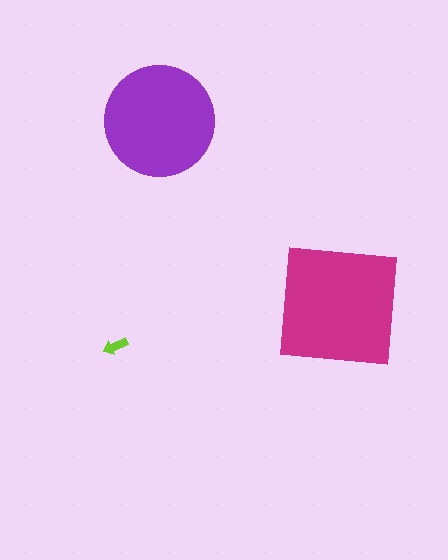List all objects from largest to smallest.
The magenta square, the purple circle, the lime arrow.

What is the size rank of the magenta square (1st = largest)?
1st.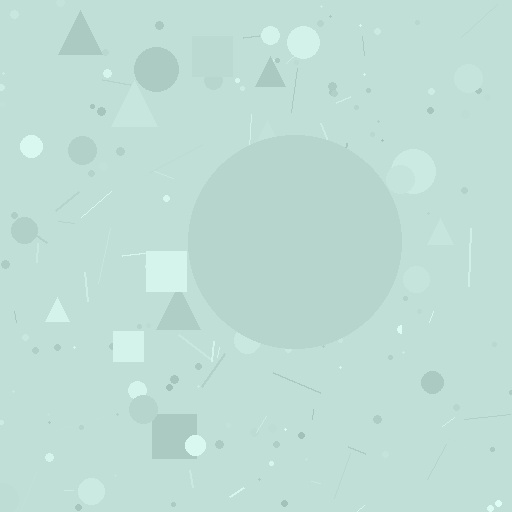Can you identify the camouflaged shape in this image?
The camouflaged shape is a circle.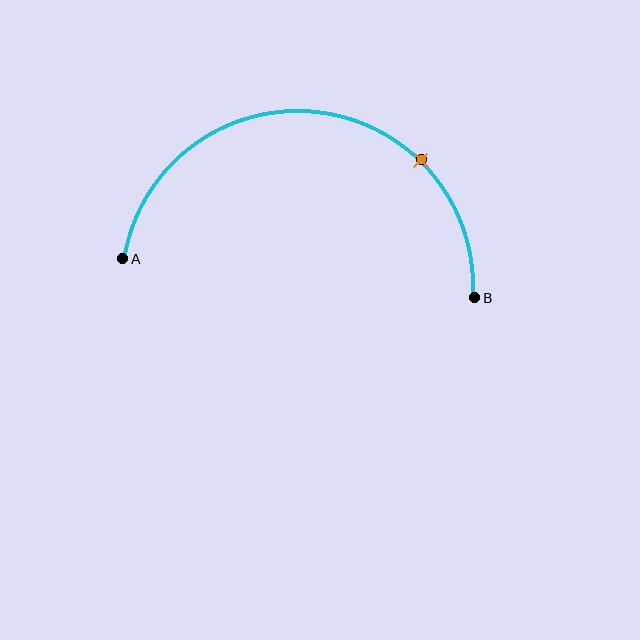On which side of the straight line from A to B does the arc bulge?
The arc bulges above the straight line connecting A and B.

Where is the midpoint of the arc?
The arc midpoint is the point on the curve farthest from the straight line joining A and B. It sits above that line.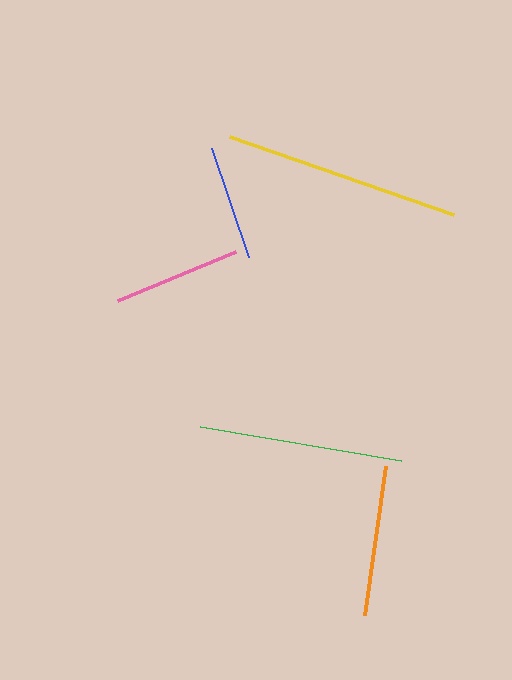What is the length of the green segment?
The green segment is approximately 204 pixels long.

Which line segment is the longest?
The yellow line is the longest at approximately 238 pixels.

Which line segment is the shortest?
The blue line is the shortest at approximately 116 pixels.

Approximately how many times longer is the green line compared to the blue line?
The green line is approximately 1.8 times the length of the blue line.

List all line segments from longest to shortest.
From longest to shortest: yellow, green, orange, pink, blue.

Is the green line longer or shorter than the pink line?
The green line is longer than the pink line.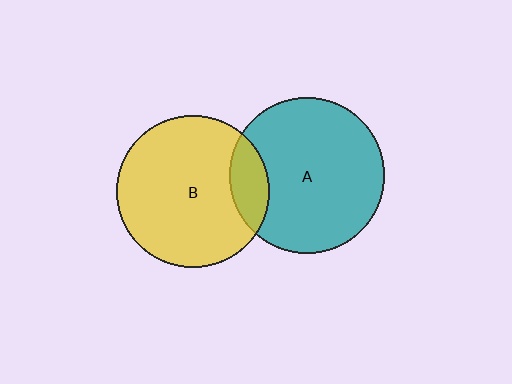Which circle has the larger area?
Circle A (teal).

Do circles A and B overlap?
Yes.